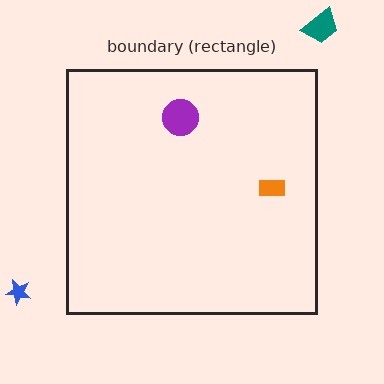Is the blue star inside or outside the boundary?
Outside.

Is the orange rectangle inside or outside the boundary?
Inside.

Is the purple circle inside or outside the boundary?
Inside.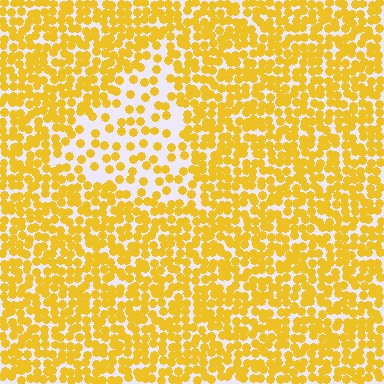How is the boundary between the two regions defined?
The boundary is defined by a change in element density (approximately 2.3x ratio). All elements are the same color, size, and shape.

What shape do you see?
I see a triangle.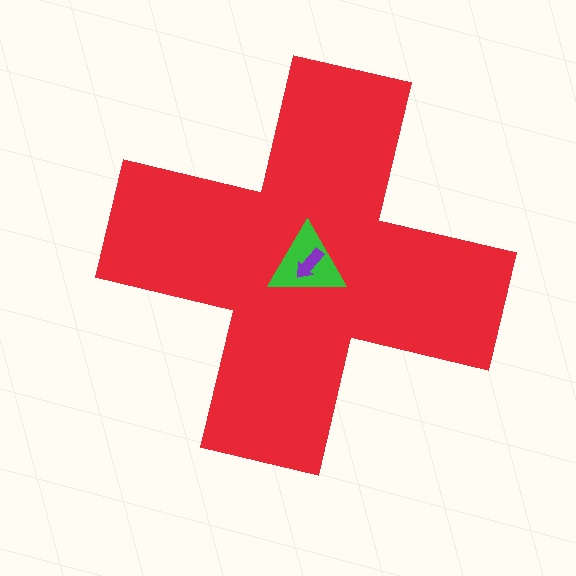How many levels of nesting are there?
3.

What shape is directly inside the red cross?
The green triangle.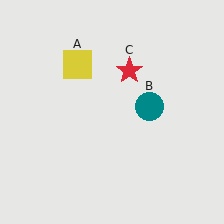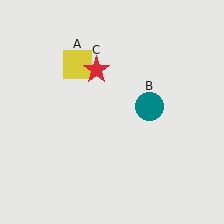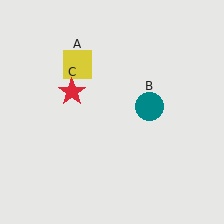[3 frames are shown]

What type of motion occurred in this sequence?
The red star (object C) rotated counterclockwise around the center of the scene.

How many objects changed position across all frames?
1 object changed position: red star (object C).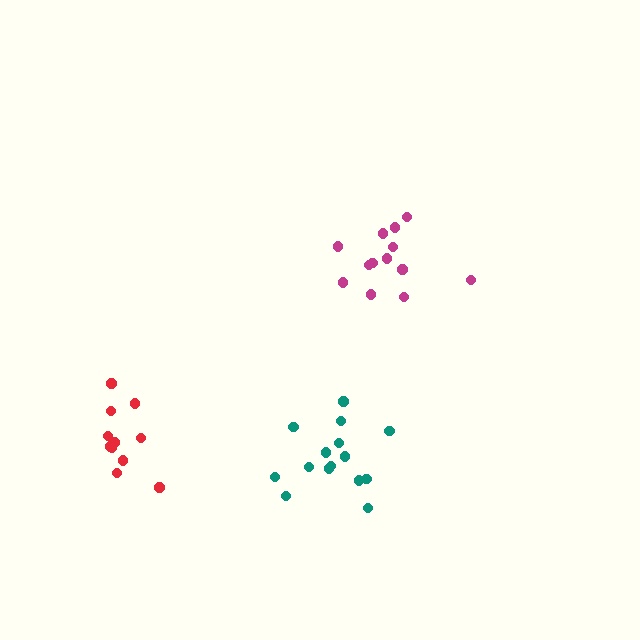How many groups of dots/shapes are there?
There are 3 groups.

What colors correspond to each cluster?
The clusters are colored: magenta, teal, red.